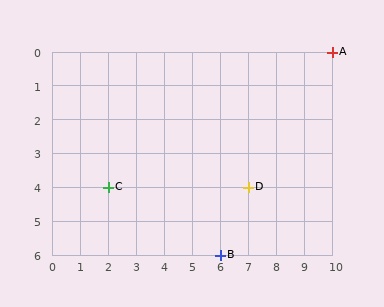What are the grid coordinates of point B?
Point B is at grid coordinates (6, 6).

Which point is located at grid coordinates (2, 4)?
Point C is at (2, 4).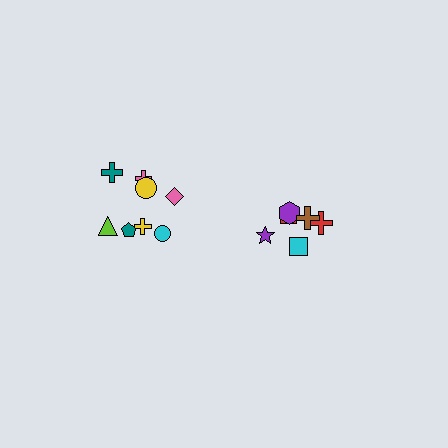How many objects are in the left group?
There are 8 objects.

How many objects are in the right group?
There are 6 objects.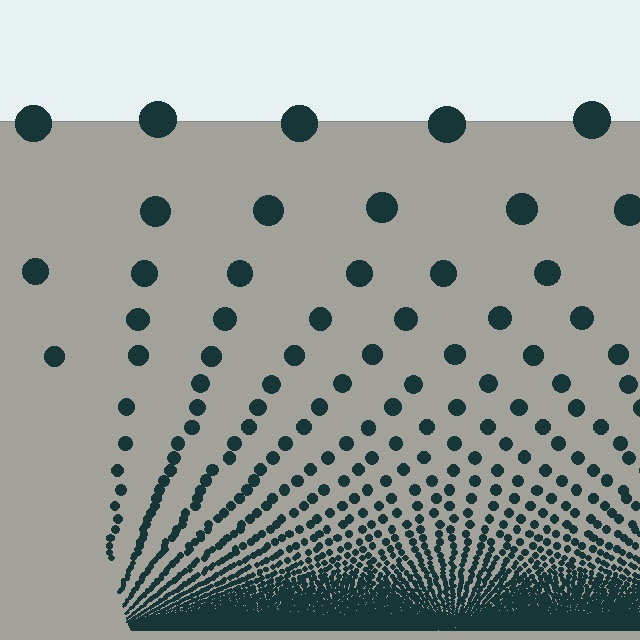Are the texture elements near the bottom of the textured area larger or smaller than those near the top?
Smaller. The gradient is inverted — elements near the bottom are smaller and denser.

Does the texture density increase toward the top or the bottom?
Density increases toward the bottom.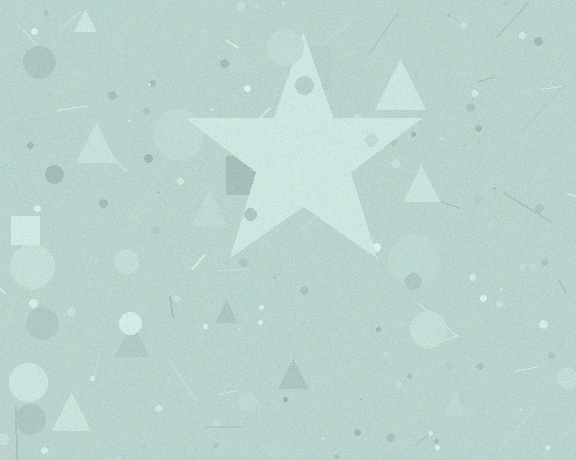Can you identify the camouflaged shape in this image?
The camouflaged shape is a star.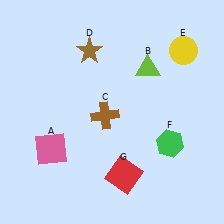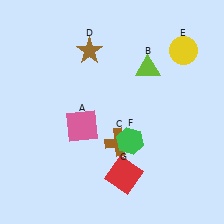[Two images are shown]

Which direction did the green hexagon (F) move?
The green hexagon (F) moved left.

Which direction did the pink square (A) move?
The pink square (A) moved right.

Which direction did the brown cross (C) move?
The brown cross (C) moved down.